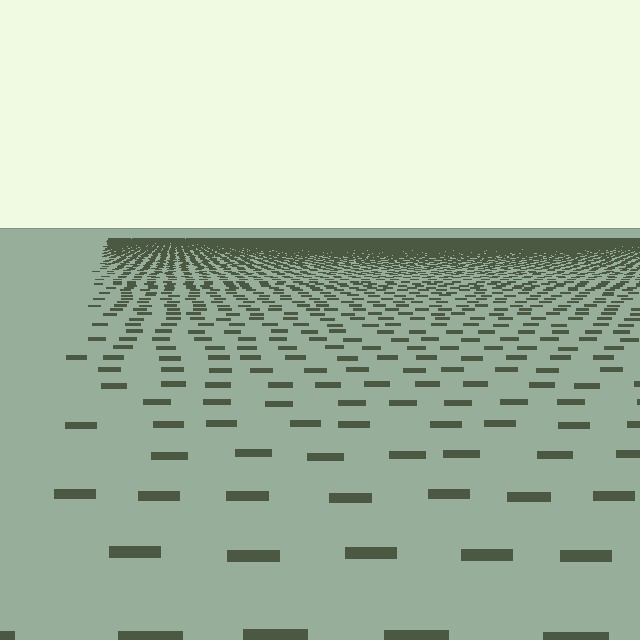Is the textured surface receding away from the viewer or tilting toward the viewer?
The surface is receding away from the viewer. Texture elements get smaller and denser toward the top.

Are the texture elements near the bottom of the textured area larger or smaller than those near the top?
Larger. Near the bottom, elements are closer to the viewer and appear at a bigger on-screen size.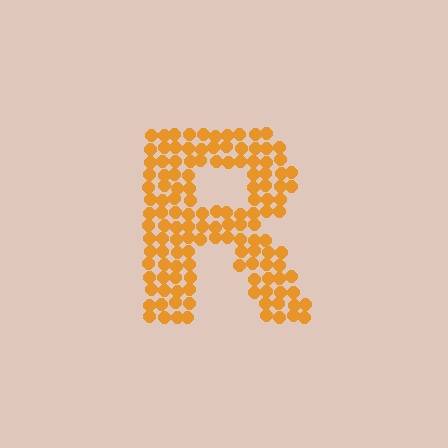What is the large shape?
The large shape is the letter R.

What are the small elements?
The small elements are circles.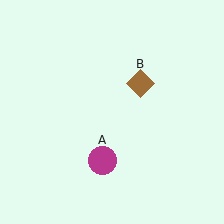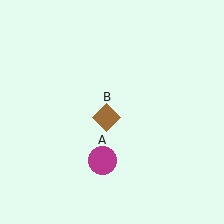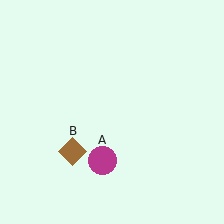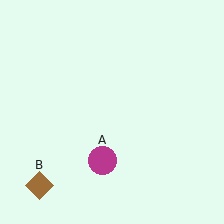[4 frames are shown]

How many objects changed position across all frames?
1 object changed position: brown diamond (object B).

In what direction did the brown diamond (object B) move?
The brown diamond (object B) moved down and to the left.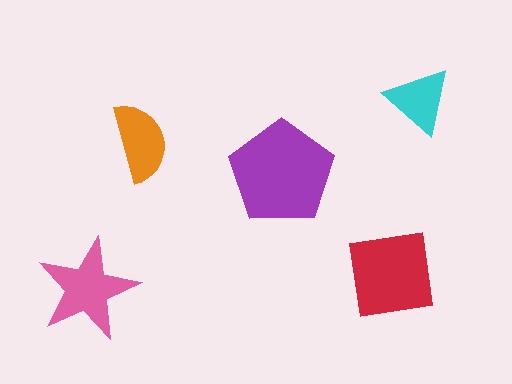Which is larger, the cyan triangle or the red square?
The red square.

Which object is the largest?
The purple pentagon.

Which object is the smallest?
The cyan triangle.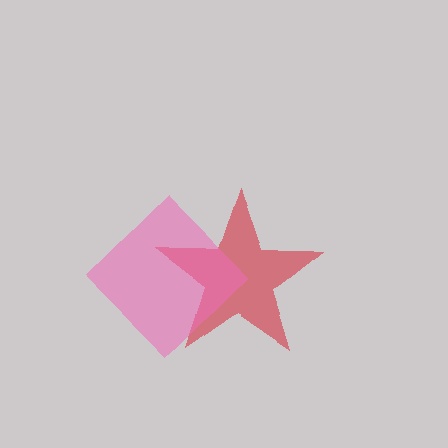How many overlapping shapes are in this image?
There are 2 overlapping shapes in the image.